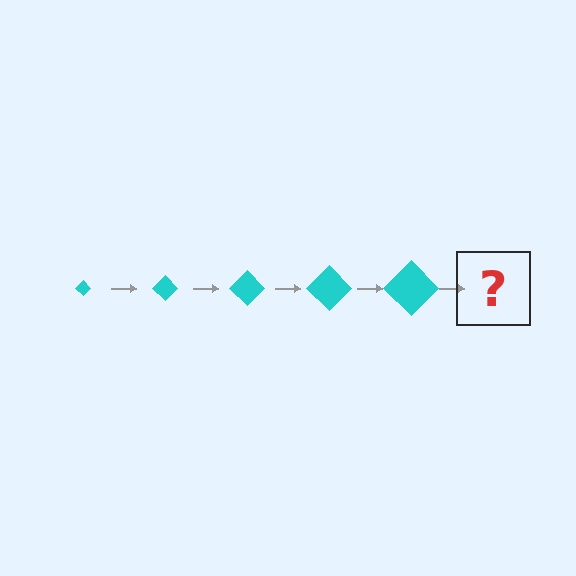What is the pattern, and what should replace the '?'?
The pattern is that the diamond gets progressively larger each step. The '?' should be a cyan diamond, larger than the previous one.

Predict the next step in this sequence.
The next step is a cyan diamond, larger than the previous one.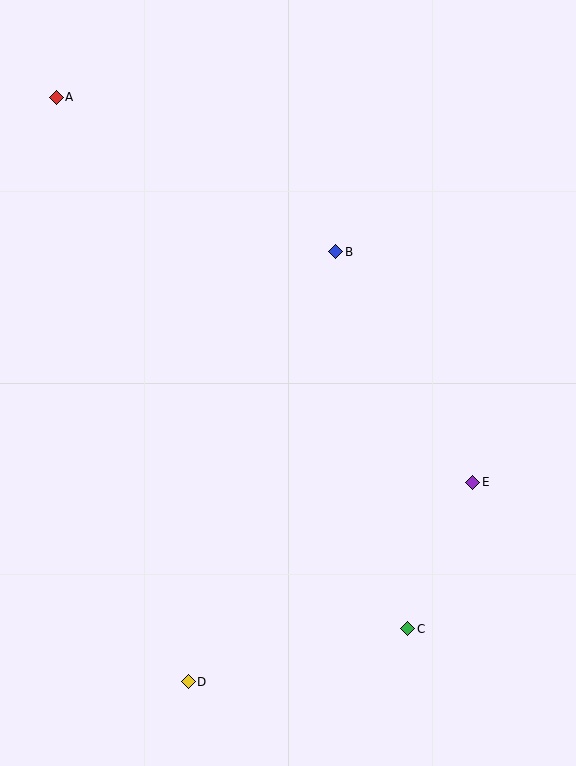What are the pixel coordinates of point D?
Point D is at (188, 682).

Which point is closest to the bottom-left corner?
Point D is closest to the bottom-left corner.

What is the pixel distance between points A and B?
The distance between A and B is 320 pixels.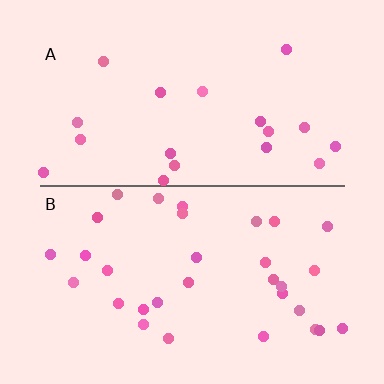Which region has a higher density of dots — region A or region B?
B (the bottom).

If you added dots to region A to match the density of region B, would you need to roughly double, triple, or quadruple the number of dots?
Approximately double.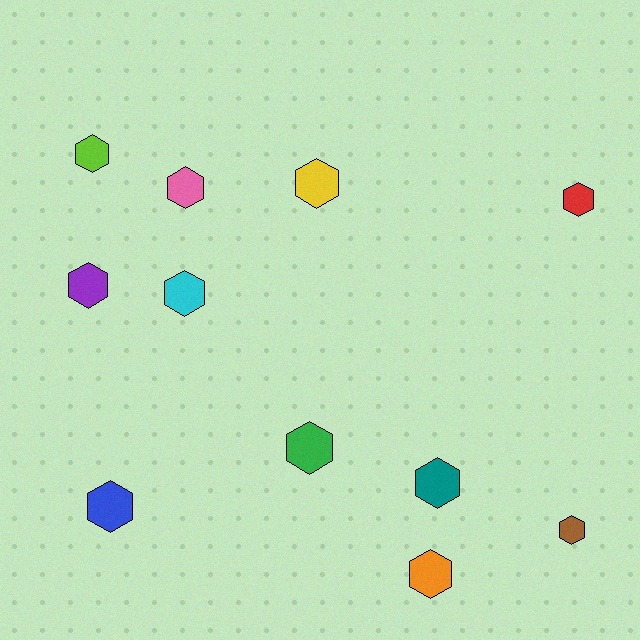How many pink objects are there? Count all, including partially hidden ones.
There is 1 pink object.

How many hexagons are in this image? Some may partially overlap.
There are 11 hexagons.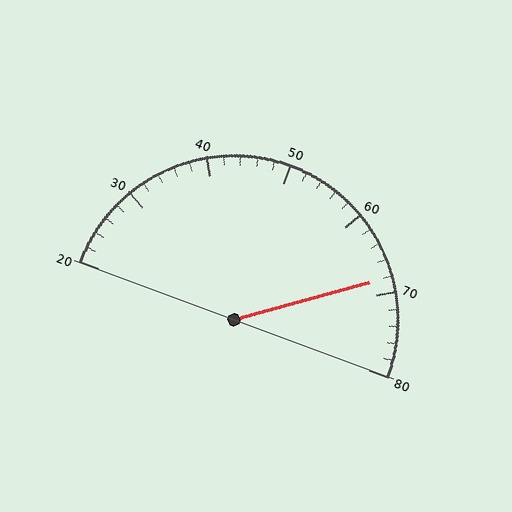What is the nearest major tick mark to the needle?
The nearest major tick mark is 70.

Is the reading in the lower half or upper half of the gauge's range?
The reading is in the upper half of the range (20 to 80).